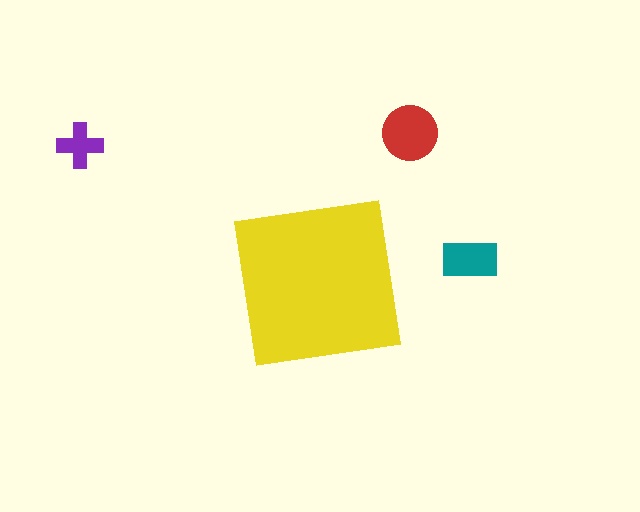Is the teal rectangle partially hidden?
No, the teal rectangle is fully visible.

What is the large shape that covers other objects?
A yellow square.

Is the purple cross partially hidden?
No, the purple cross is fully visible.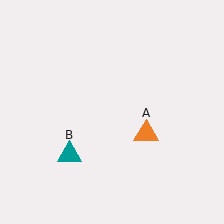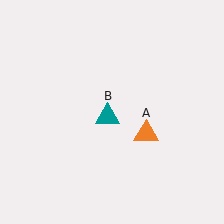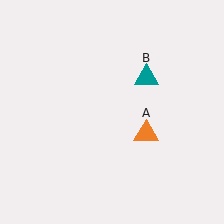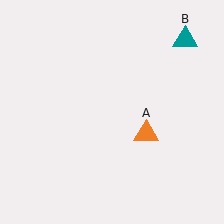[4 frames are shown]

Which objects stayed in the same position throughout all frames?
Orange triangle (object A) remained stationary.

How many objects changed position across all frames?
1 object changed position: teal triangle (object B).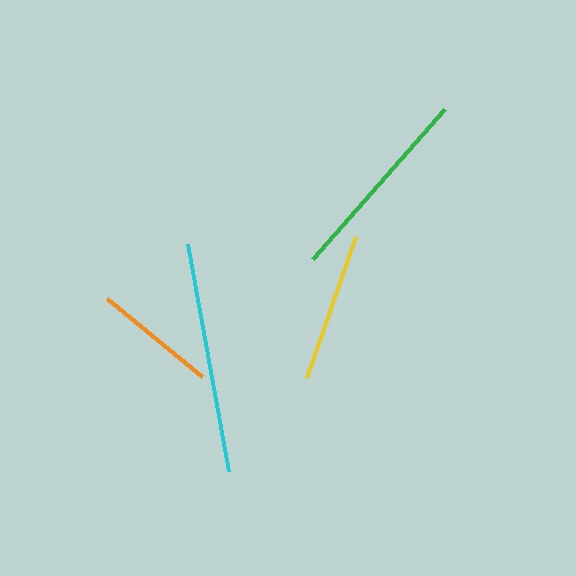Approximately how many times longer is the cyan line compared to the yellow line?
The cyan line is approximately 1.5 times the length of the yellow line.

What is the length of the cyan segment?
The cyan segment is approximately 231 pixels long.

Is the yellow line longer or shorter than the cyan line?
The cyan line is longer than the yellow line.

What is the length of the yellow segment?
The yellow segment is approximately 149 pixels long.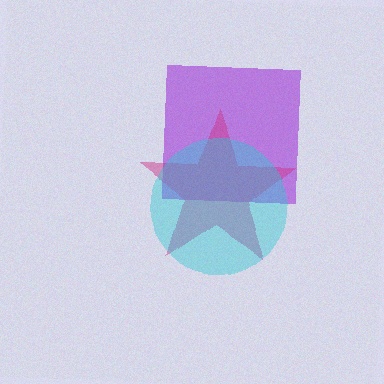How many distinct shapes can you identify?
There are 3 distinct shapes: a purple square, a magenta star, a cyan circle.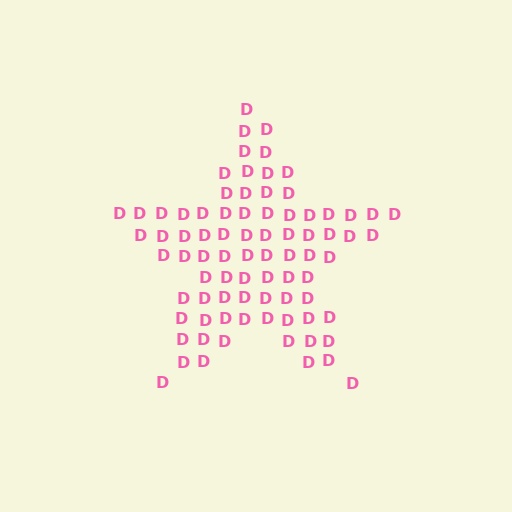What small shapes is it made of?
It is made of small letter D's.